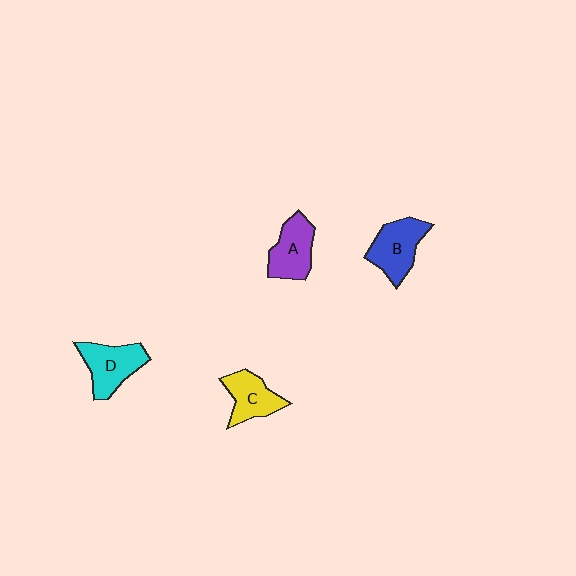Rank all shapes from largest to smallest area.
From largest to smallest: B (blue), D (cyan), A (purple), C (yellow).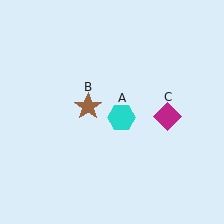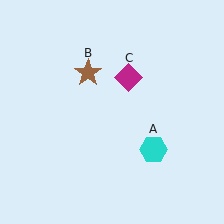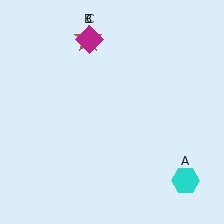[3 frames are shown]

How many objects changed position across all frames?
3 objects changed position: cyan hexagon (object A), brown star (object B), magenta diamond (object C).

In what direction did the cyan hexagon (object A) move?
The cyan hexagon (object A) moved down and to the right.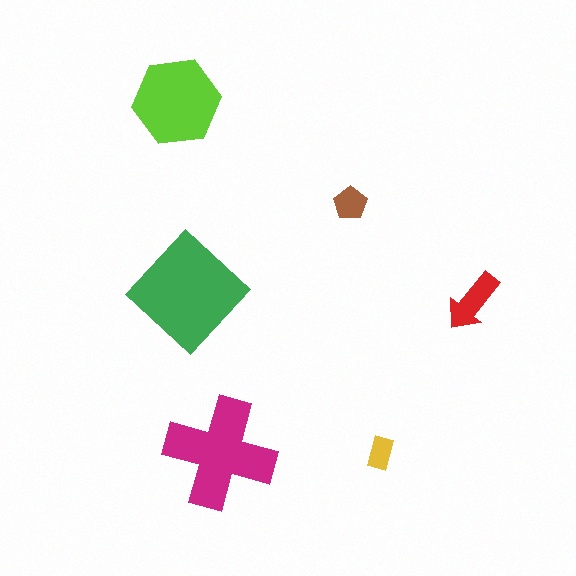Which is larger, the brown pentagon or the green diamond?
The green diamond.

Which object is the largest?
The green diamond.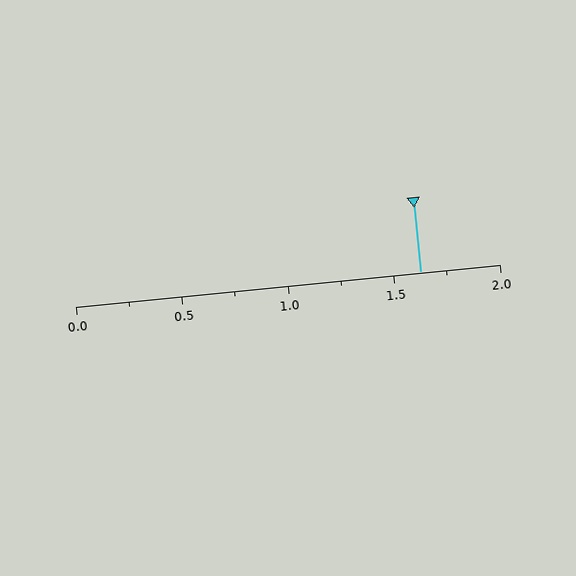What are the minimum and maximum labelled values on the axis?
The axis runs from 0.0 to 2.0.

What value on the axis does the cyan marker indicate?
The marker indicates approximately 1.62.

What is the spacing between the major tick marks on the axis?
The major ticks are spaced 0.5 apart.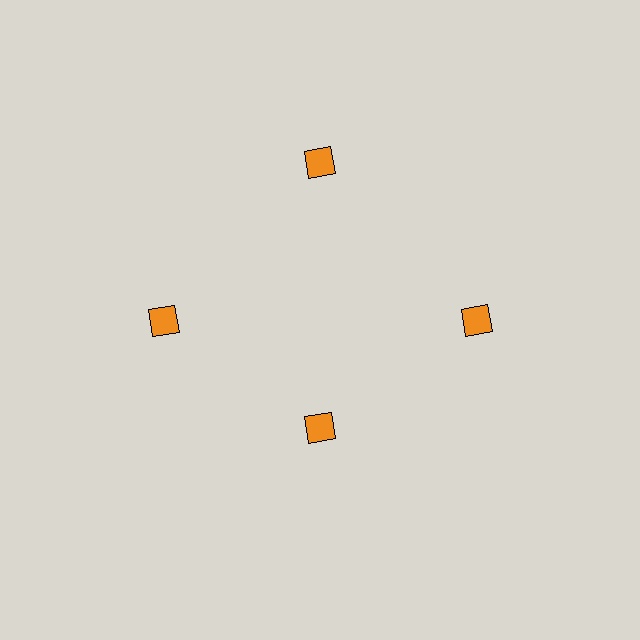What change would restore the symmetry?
The symmetry would be restored by moving it outward, back onto the ring so that all 4 diamonds sit at equal angles and equal distance from the center.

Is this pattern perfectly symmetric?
No. The 4 orange diamonds are arranged in a ring, but one element near the 6 o'clock position is pulled inward toward the center, breaking the 4-fold rotational symmetry.